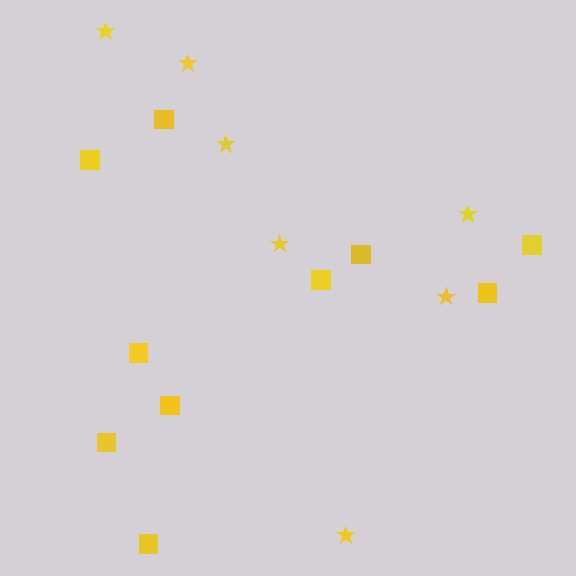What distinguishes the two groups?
There are 2 groups: one group of stars (7) and one group of squares (10).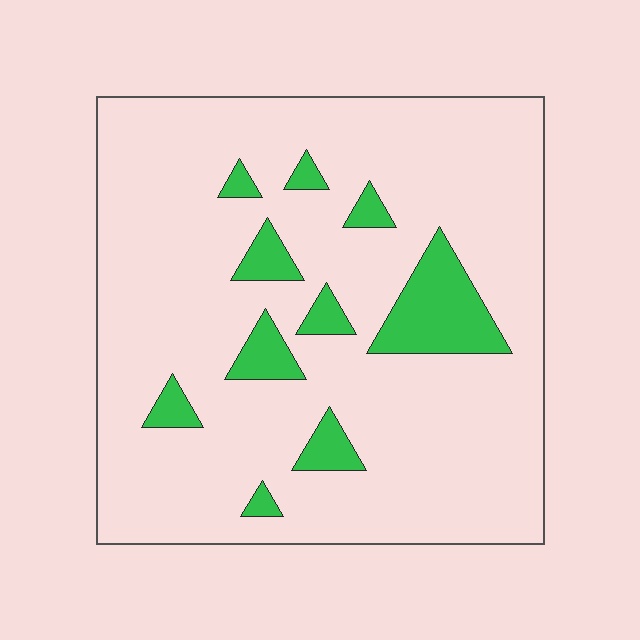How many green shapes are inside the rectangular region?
10.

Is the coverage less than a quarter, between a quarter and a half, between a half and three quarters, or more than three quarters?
Less than a quarter.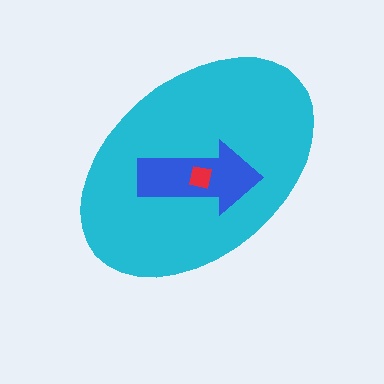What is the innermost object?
The red square.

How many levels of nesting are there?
3.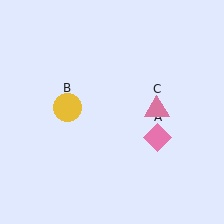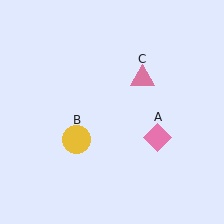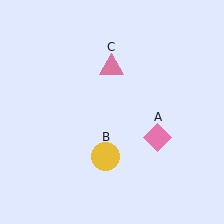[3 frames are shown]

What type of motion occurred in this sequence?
The yellow circle (object B), pink triangle (object C) rotated counterclockwise around the center of the scene.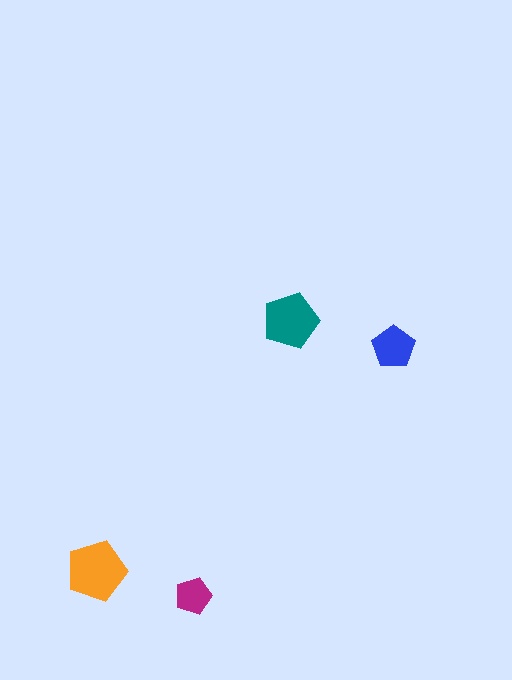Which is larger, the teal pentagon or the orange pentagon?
The orange one.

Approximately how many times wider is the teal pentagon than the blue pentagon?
About 1.5 times wider.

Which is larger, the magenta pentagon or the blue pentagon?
The blue one.